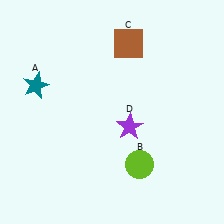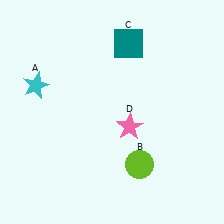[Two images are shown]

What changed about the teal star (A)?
In Image 1, A is teal. In Image 2, it changed to cyan.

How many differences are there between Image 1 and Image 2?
There are 3 differences between the two images.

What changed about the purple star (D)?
In Image 1, D is purple. In Image 2, it changed to pink.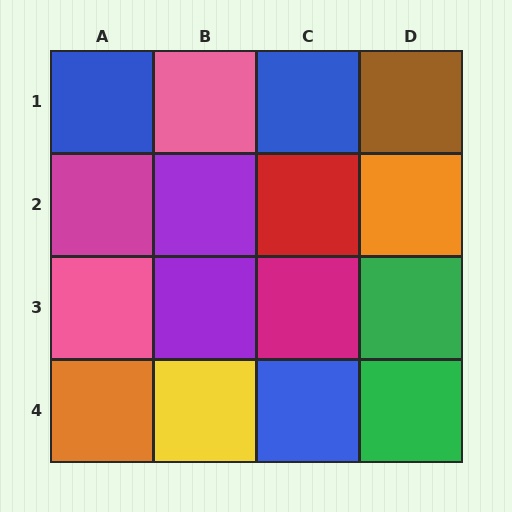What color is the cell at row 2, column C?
Red.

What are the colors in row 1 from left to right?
Blue, pink, blue, brown.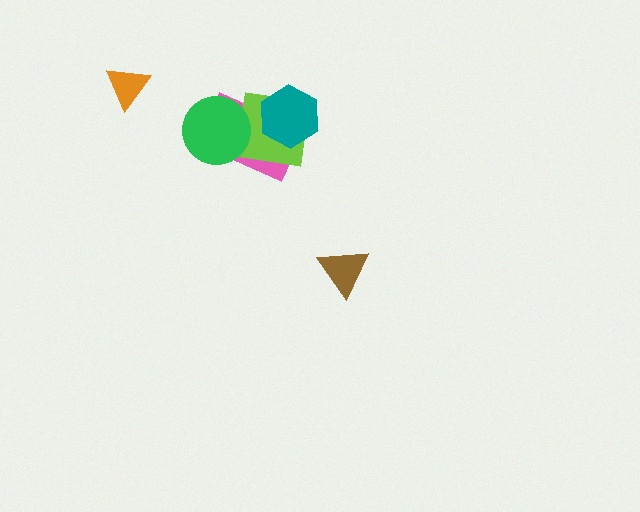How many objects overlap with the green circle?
2 objects overlap with the green circle.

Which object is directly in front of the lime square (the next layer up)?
The teal hexagon is directly in front of the lime square.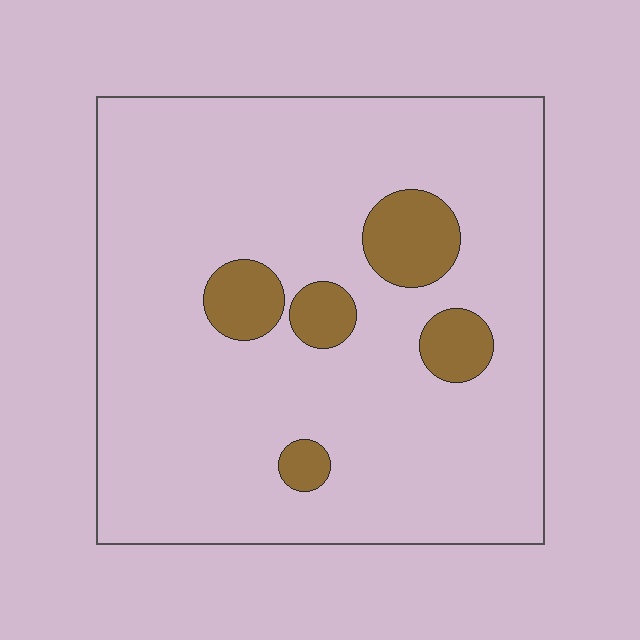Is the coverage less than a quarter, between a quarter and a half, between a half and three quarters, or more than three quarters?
Less than a quarter.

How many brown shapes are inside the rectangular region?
5.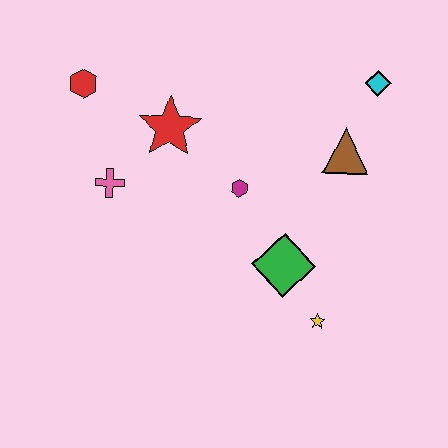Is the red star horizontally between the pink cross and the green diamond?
Yes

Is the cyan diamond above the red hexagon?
Yes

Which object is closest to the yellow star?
The green diamond is closest to the yellow star.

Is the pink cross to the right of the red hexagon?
Yes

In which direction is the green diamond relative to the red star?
The green diamond is below the red star.